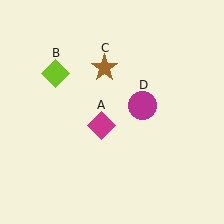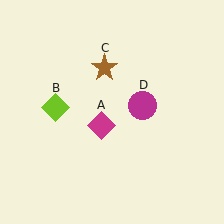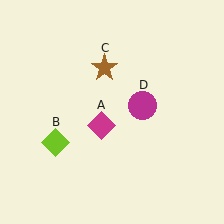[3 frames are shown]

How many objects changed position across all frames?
1 object changed position: lime diamond (object B).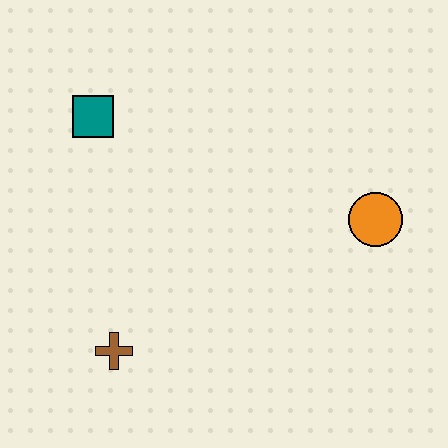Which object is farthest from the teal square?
The orange circle is farthest from the teal square.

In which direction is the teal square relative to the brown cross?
The teal square is above the brown cross.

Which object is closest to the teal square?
The brown cross is closest to the teal square.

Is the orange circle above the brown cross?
Yes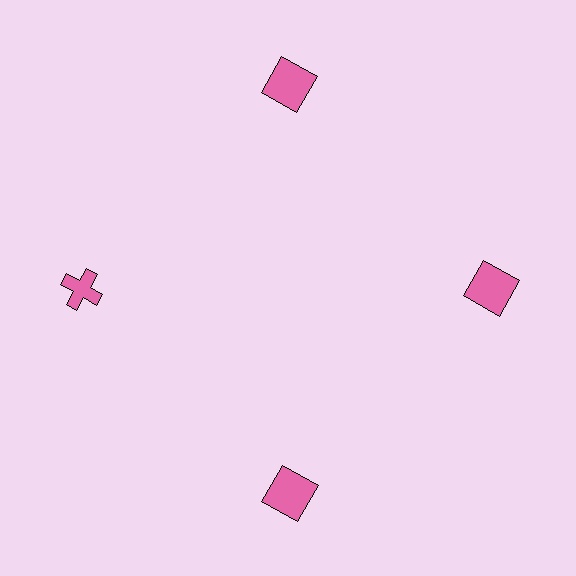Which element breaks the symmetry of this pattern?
The pink cross at roughly the 9 o'clock position breaks the symmetry. All other shapes are pink squares.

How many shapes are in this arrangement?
There are 4 shapes arranged in a ring pattern.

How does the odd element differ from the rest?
It has a different shape: cross instead of square.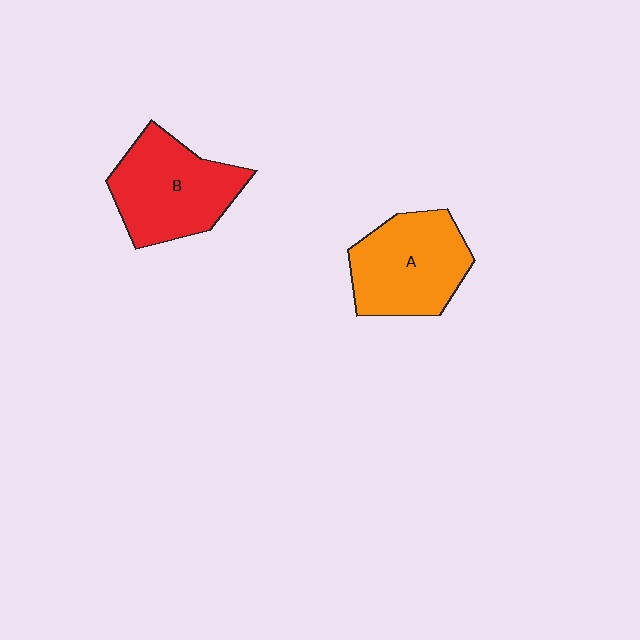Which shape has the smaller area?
Shape A (orange).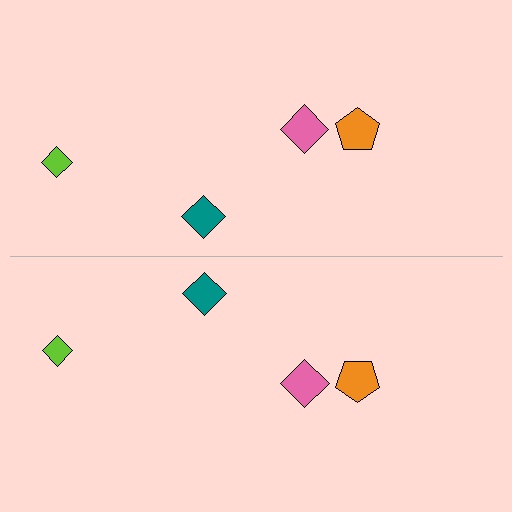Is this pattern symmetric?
Yes, this pattern has bilateral (reflection) symmetry.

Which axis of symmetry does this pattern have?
The pattern has a horizontal axis of symmetry running through the center of the image.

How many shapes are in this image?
There are 8 shapes in this image.